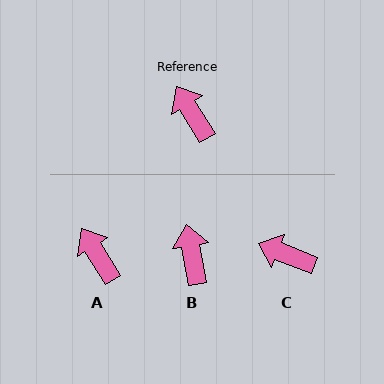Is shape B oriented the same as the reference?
No, it is off by about 21 degrees.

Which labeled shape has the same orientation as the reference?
A.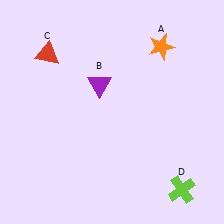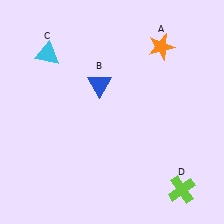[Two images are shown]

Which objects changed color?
B changed from purple to blue. C changed from red to cyan.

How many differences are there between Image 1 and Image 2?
There are 2 differences between the two images.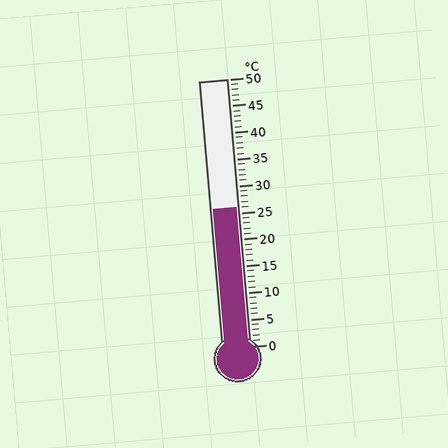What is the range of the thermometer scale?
The thermometer scale ranges from 0°C to 50°C.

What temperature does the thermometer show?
The thermometer shows approximately 26°C.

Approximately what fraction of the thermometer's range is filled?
The thermometer is filled to approximately 50% of its range.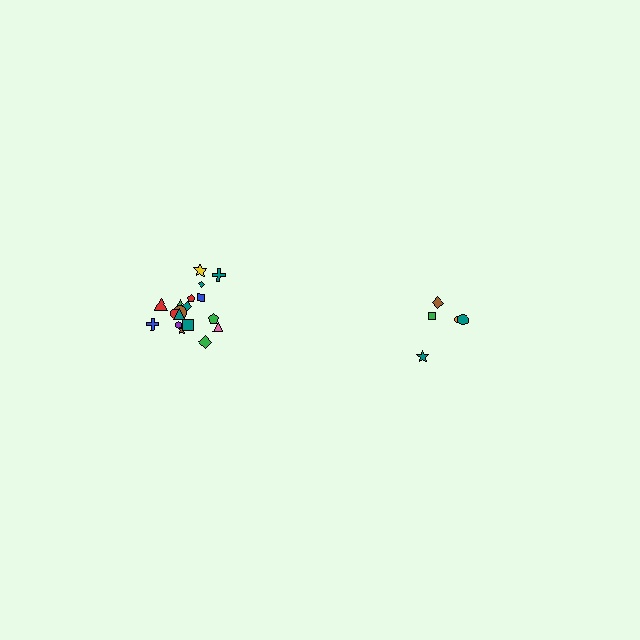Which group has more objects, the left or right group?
The left group.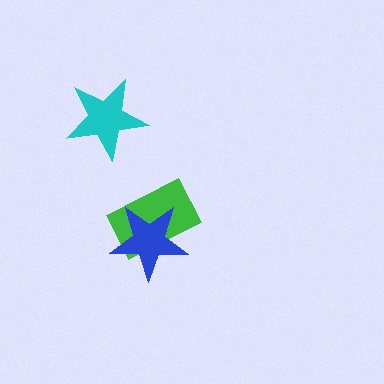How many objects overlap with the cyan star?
0 objects overlap with the cyan star.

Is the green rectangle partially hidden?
Yes, it is partially covered by another shape.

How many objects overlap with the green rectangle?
1 object overlaps with the green rectangle.